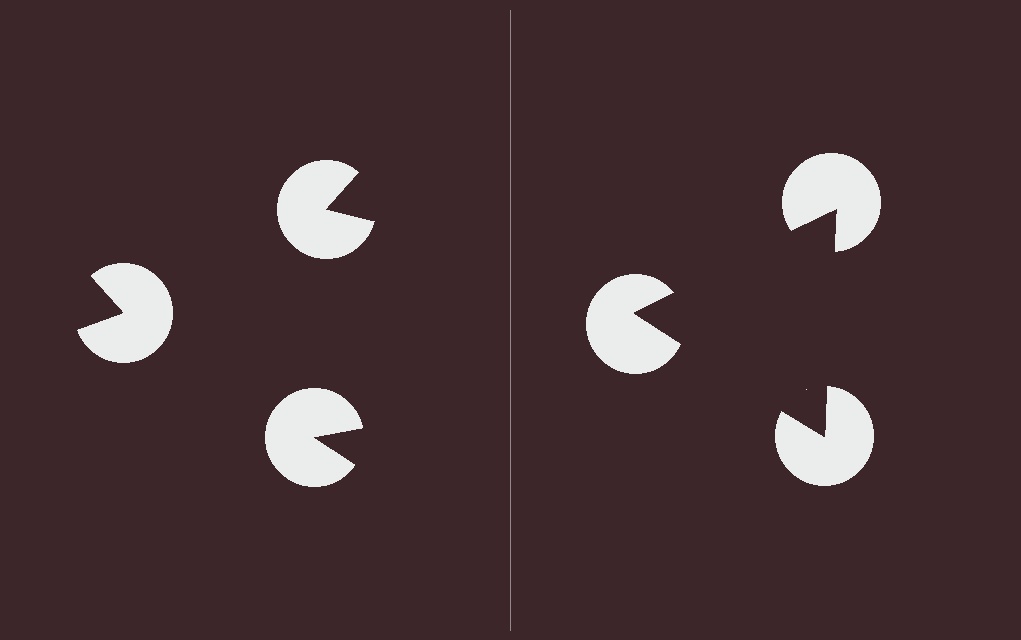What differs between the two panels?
The pac-man discs are positioned identically on both sides; only the wedge orientations differ. On the right they align to a triangle; on the left they are misaligned.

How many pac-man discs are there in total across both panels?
6 — 3 on each side.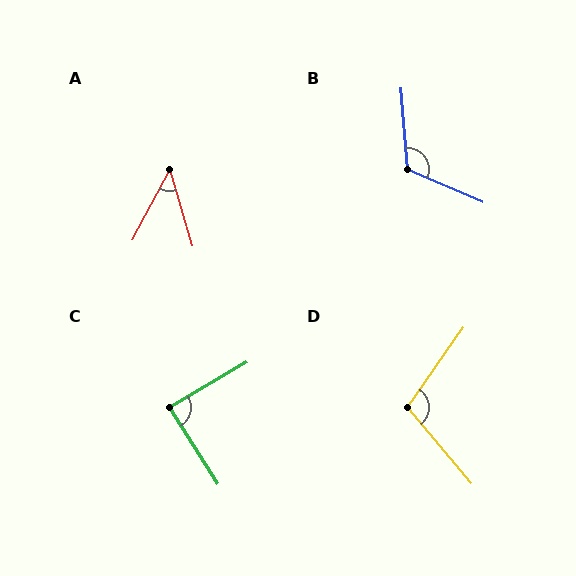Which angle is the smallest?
A, at approximately 44 degrees.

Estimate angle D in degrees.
Approximately 105 degrees.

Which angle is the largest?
B, at approximately 118 degrees.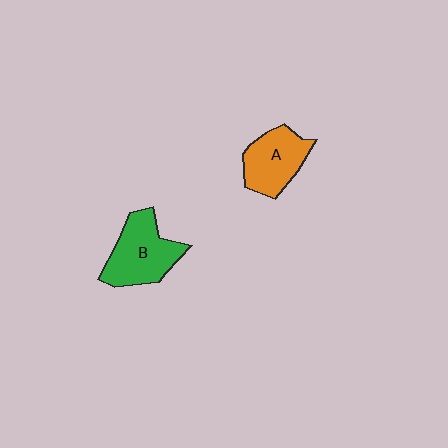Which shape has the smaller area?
Shape A (orange).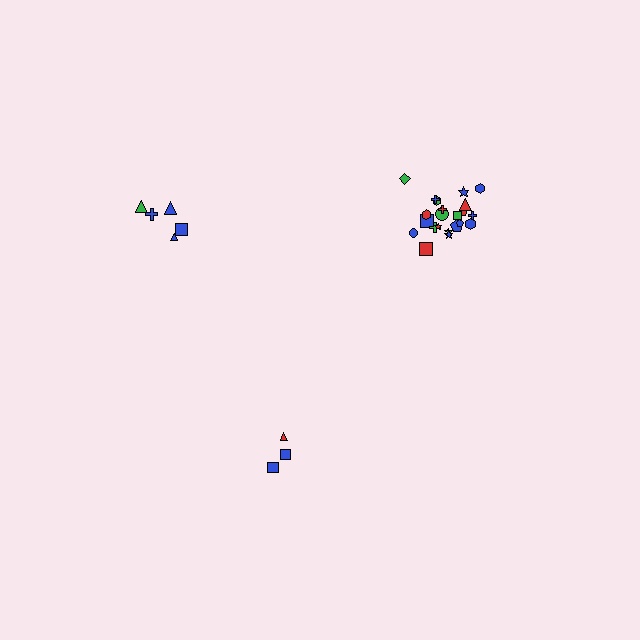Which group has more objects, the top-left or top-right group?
The top-right group.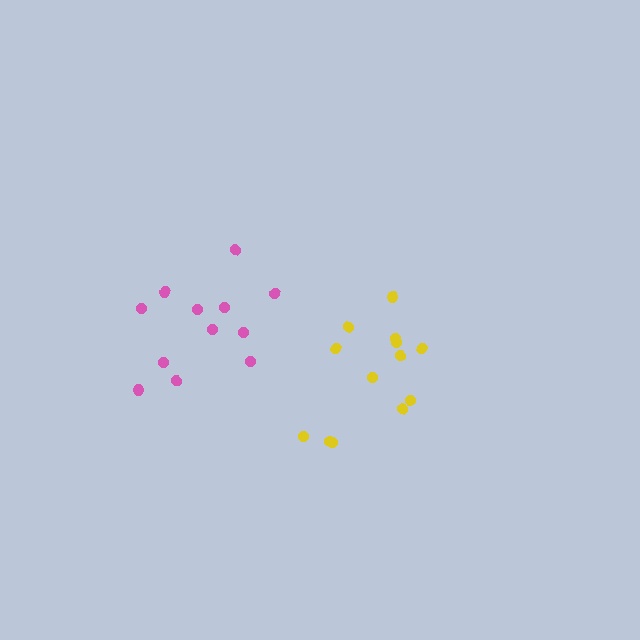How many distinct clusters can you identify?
There are 2 distinct clusters.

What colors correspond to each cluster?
The clusters are colored: pink, yellow.